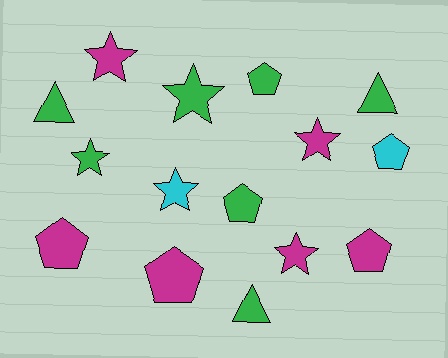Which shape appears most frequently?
Pentagon, with 6 objects.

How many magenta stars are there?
There are 3 magenta stars.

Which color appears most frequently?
Green, with 7 objects.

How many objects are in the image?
There are 15 objects.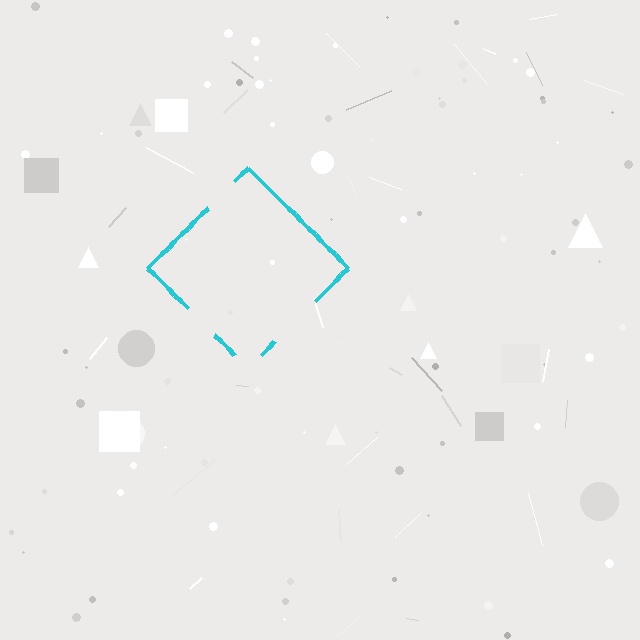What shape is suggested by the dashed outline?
The dashed outline suggests a diamond.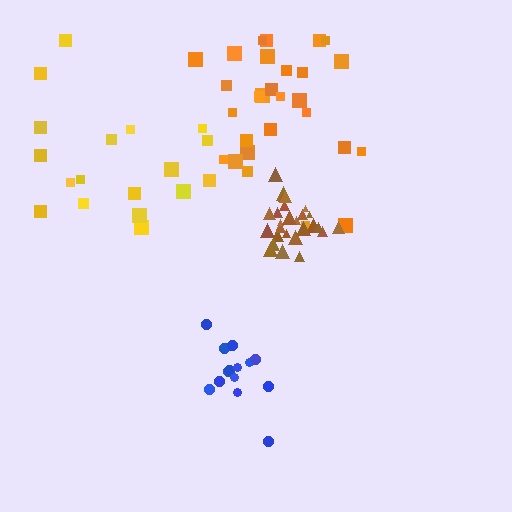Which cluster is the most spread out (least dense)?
Yellow.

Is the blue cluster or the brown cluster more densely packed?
Brown.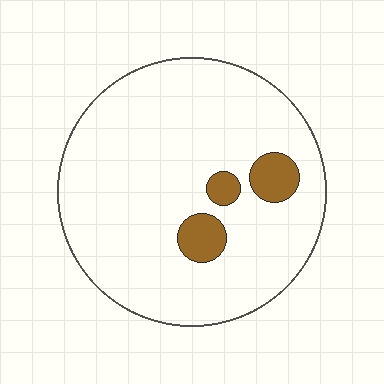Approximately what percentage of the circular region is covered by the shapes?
Approximately 10%.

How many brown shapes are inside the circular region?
3.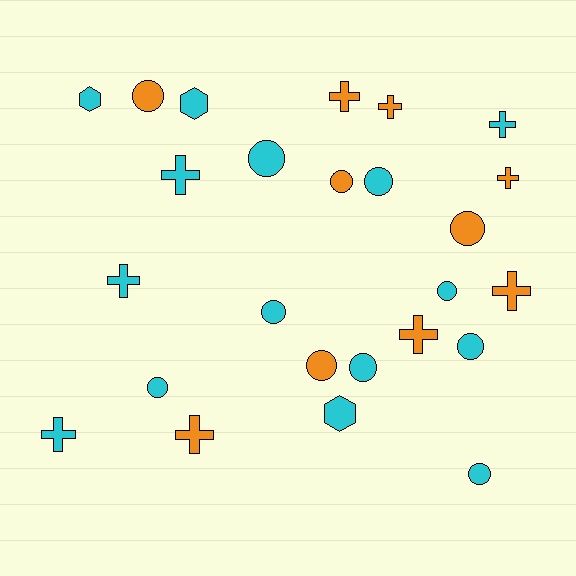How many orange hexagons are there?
There are no orange hexagons.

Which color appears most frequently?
Cyan, with 15 objects.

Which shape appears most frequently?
Circle, with 12 objects.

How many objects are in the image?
There are 25 objects.